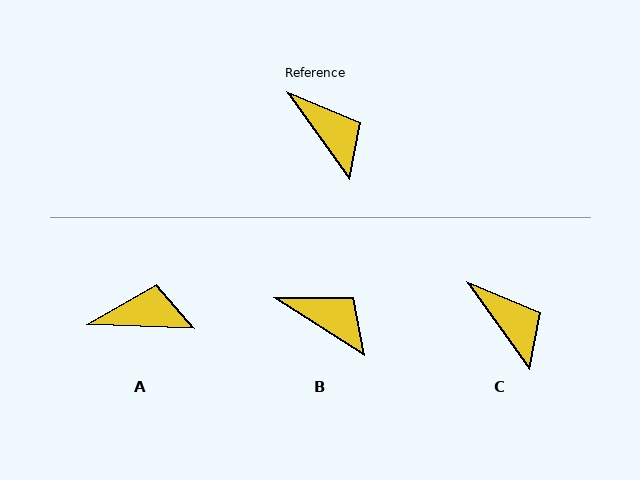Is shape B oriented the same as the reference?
No, it is off by about 22 degrees.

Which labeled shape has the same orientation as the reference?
C.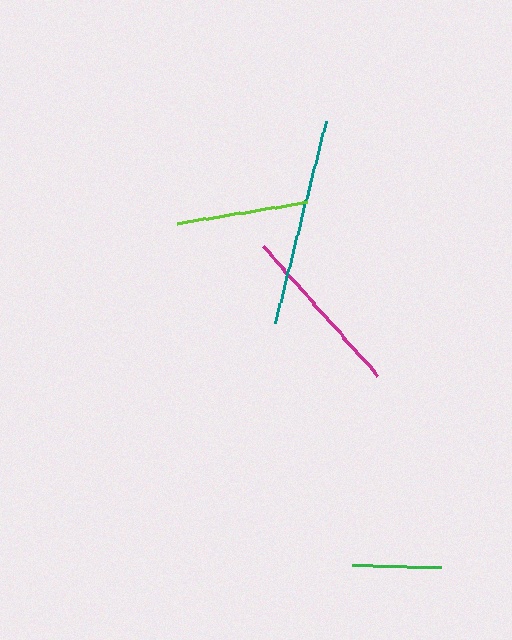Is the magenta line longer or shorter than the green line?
The magenta line is longer than the green line.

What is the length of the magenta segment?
The magenta segment is approximately 172 pixels long.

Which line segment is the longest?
The teal line is the longest at approximately 208 pixels.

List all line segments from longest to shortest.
From longest to shortest: teal, magenta, lime, green.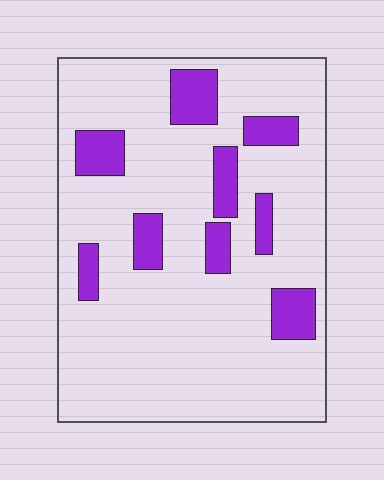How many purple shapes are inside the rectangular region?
9.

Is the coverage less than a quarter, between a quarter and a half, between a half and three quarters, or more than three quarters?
Less than a quarter.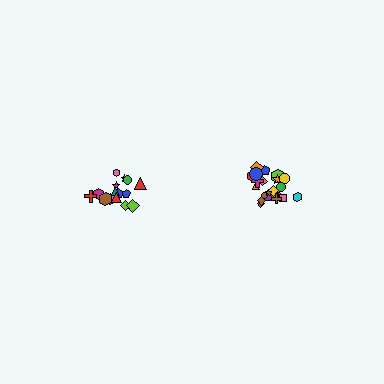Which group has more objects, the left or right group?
The right group.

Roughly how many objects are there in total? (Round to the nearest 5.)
Roughly 35 objects in total.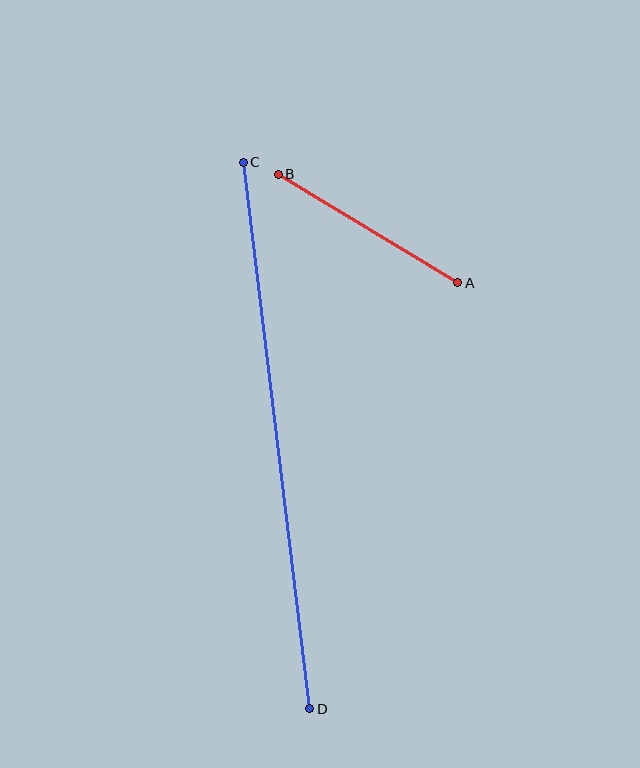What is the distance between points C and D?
The distance is approximately 551 pixels.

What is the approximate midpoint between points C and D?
The midpoint is at approximately (277, 436) pixels.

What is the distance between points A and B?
The distance is approximately 210 pixels.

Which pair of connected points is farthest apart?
Points C and D are farthest apart.